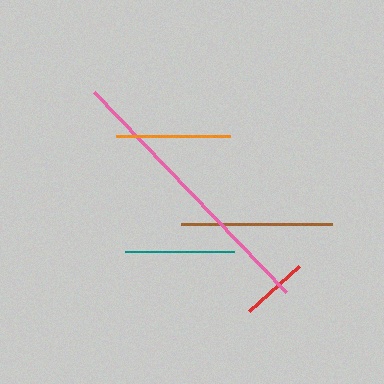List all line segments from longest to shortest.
From longest to shortest: pink, brown, orange, teal, red.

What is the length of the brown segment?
The brown segment is approximately 151 pixels long.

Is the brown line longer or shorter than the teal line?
The brown line is longer than the teal line.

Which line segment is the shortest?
The red line is the shortest at approximately 68 pixels.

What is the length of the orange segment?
The orange segment is approximately 114 pixels long.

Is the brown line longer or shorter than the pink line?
The pink line is longer than the brown line.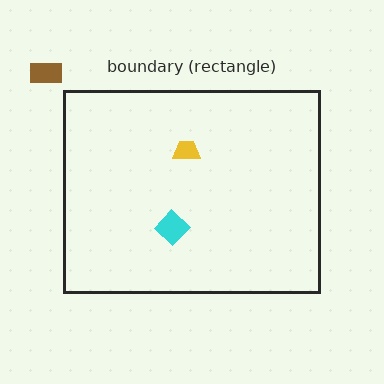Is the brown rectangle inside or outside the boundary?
Outside.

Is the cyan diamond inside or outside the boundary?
Inside.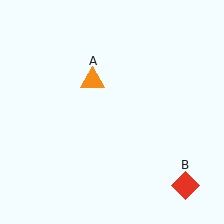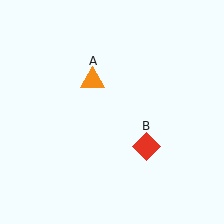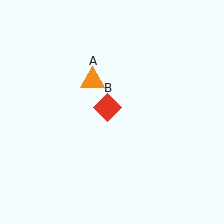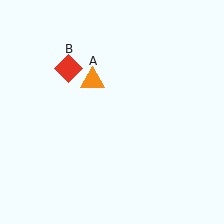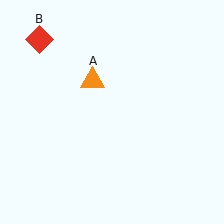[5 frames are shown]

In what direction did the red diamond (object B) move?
The red diamond (object B) moved up and to the left.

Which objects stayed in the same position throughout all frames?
Orange triangle (object A) remained stationary.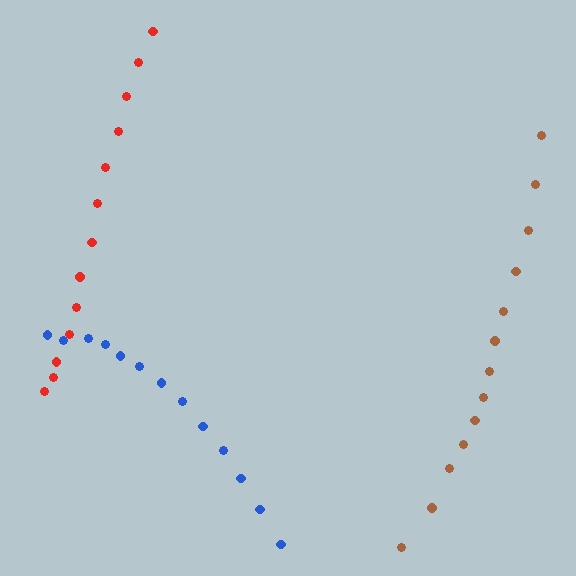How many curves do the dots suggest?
There are 3 distinct paths.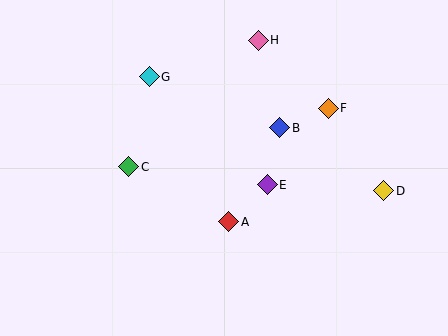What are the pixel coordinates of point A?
Point A is at (229, 222).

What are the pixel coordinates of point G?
Point G is at (149, 77).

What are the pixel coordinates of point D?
Point D is at (384, 191).